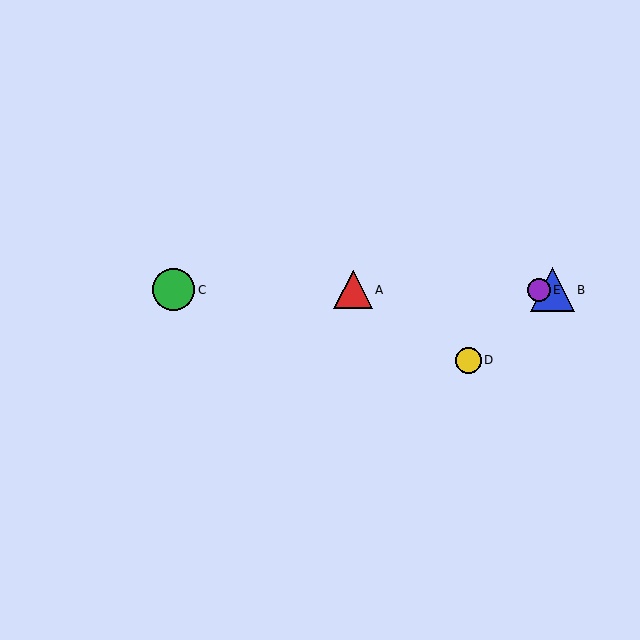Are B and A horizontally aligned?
Yes, both are at y≈290.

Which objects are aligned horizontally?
Objects A, B, C, E are aligned horizontally.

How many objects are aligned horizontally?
4 objects (A, B, C, E) are aligned horizontally.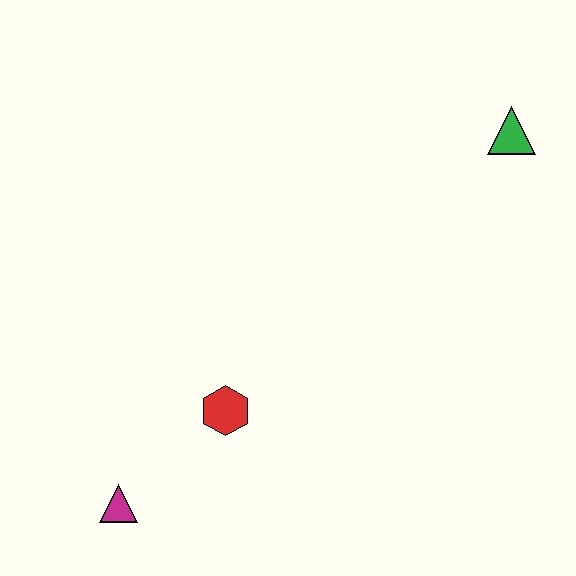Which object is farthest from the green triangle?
The magenta triangle is farthest from the green triangle.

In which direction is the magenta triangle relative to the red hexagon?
The magenta triangle is to the left of the red hexagon.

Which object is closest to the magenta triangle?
The red hexagon is closest to the magenta triangle.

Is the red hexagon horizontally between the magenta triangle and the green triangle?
Yes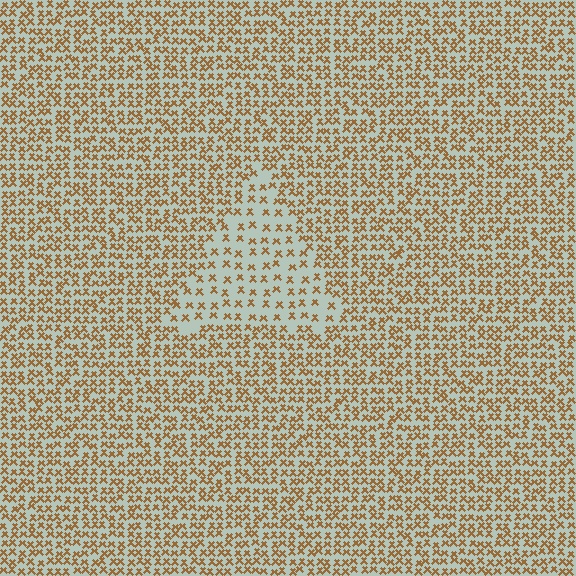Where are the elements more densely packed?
The elements are more densely packed outside the triangle boundary.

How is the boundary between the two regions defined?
The boundary is defined by a change in element density (approximately 2.1x ratio). All elements are the same color, size, and shape.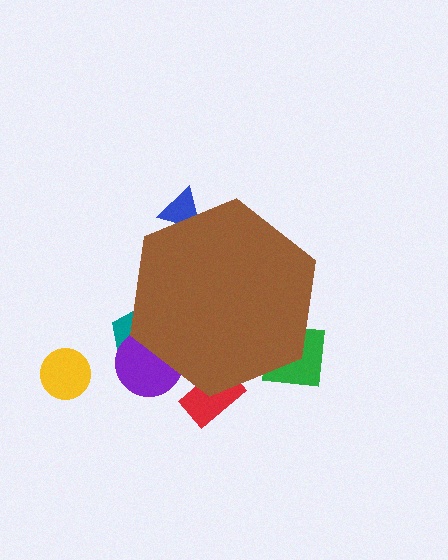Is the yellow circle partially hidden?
No, the yellow circle is fully visible.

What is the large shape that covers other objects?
A brown hexagon.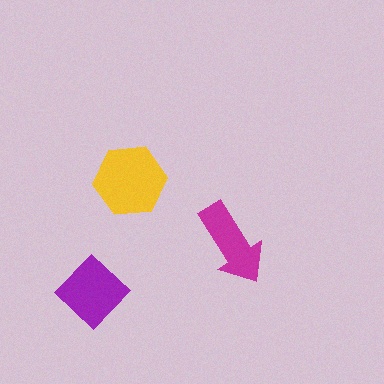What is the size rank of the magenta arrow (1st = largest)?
3rd.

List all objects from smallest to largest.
The magenta arrow, the purple diamond, the yellow hexagon.